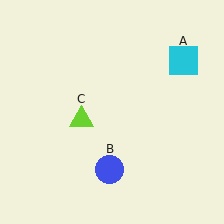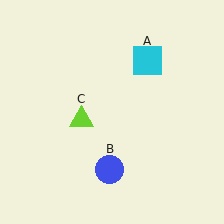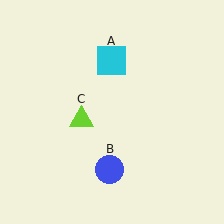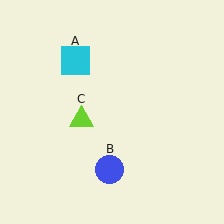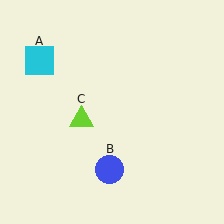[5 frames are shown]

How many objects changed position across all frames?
1 object changed position: cyan square (object A).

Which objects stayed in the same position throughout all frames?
Blue circle (object B) and lime triangle (object C) remained stationary.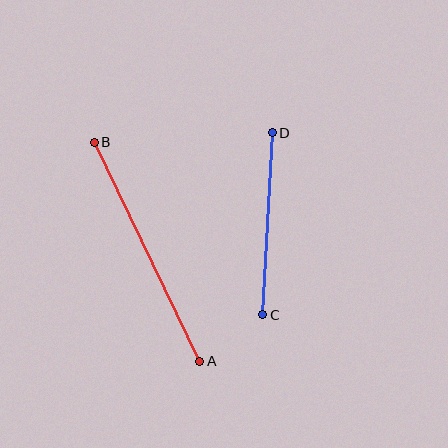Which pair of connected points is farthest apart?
Points A and B are farthest apart.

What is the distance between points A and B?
The distance is approximately 243 pixels.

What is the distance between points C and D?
The distance is approximately 183 pixels.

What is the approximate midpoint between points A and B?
The midpoint is at approximately (147, 252) pixels.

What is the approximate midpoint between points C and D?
The midpoint is at approximately (267, 224) pixels.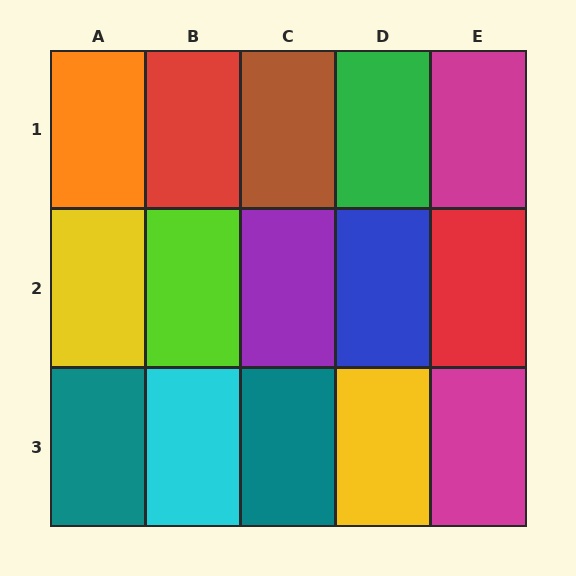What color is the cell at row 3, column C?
Teal.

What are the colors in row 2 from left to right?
Yellow, lime, purple, blue, red.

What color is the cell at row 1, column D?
Green.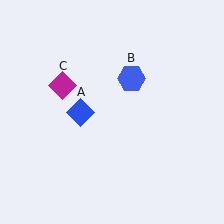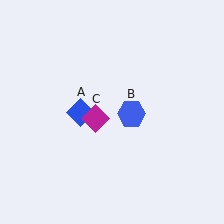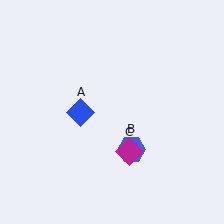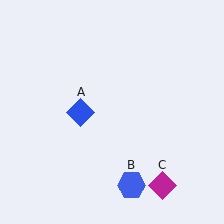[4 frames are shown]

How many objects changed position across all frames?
2 objects changed position: blue hexagon (object B), magenta diamond (object C).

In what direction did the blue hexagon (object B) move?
The blue hexagon (object B) moved down.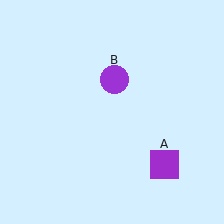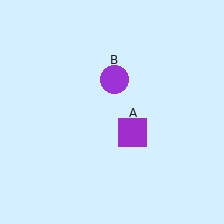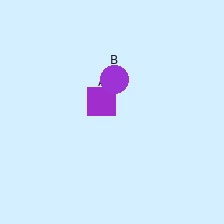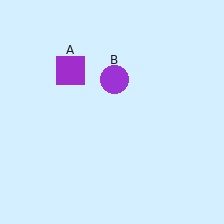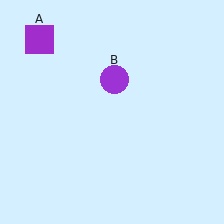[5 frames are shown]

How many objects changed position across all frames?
1 object changed position: purple square (object A).